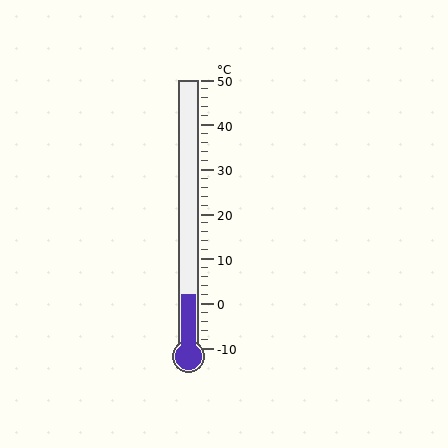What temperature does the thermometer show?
The thermometer shows approximately 2°C.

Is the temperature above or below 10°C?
The temperature is below 10°C.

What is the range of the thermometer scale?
The thermometer scale ranges from -10°C to 50°C.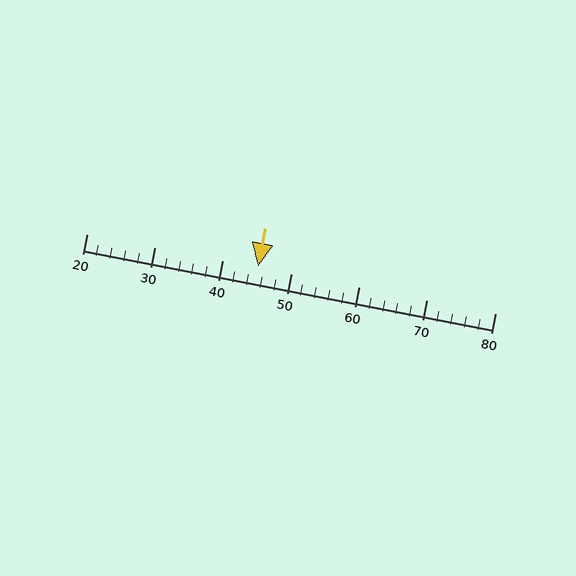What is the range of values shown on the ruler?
The ruler shows values from 20 to 80.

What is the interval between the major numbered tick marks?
The major tick marks are spaced 10 units apart.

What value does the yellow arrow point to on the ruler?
The yellow arrow points to approximately 45.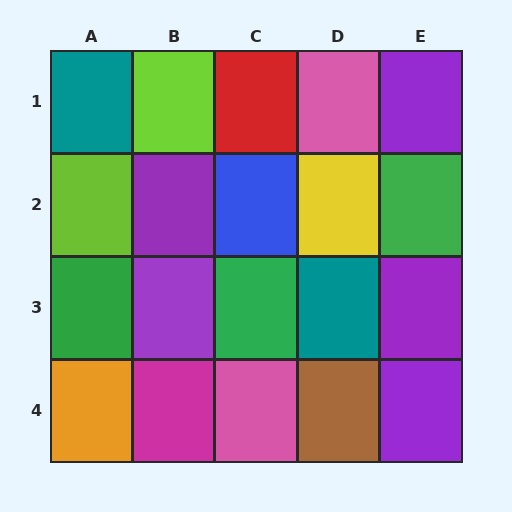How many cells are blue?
1 cell is blue.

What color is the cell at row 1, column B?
Lime.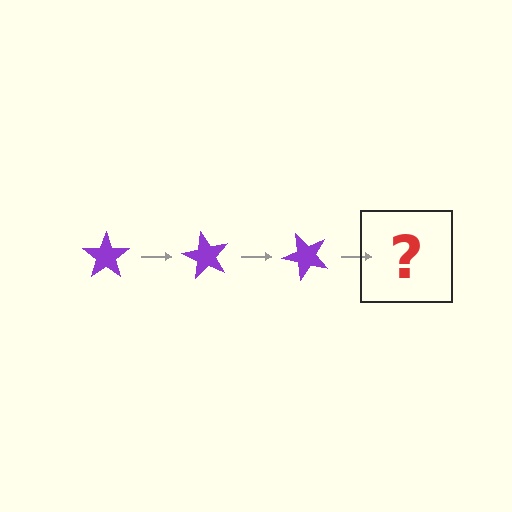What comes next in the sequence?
The next element should be a purple star rotated 180 degrees.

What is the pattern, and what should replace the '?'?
The pattern is that the star rotates 60 degrees each step. The '?' should be a purple star rotated 180 degrees.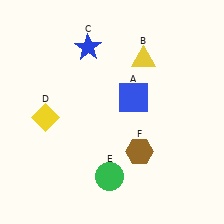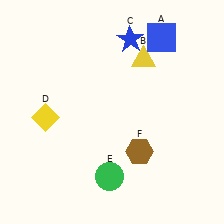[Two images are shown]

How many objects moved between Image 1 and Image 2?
2 objects moved between the two images.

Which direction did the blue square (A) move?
The blue square (A) moved up.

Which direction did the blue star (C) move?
The blue star (C) moved right.